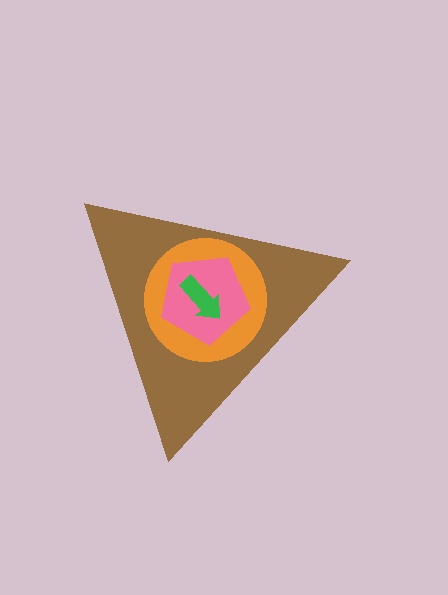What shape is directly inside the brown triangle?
The orange circle.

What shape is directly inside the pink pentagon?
The green arrow.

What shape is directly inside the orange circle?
The pink pentagon.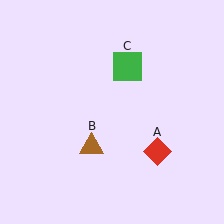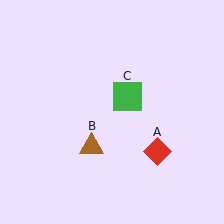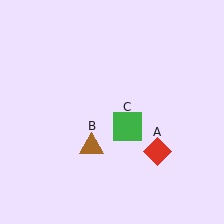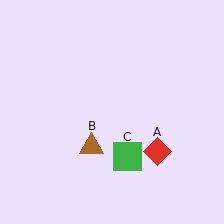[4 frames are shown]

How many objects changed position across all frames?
1 object changed position: green square (object C).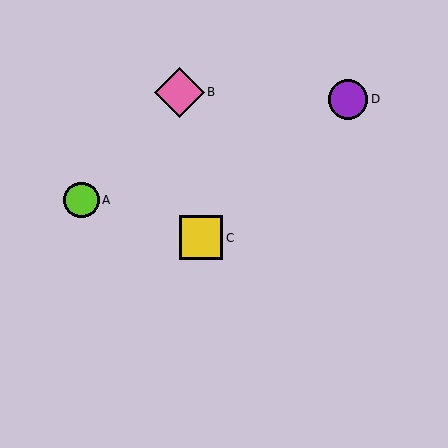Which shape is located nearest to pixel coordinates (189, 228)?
The yellow square (labeled C) at (201, 238) is nearest to that location.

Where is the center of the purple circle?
The center of the purple circle is at (348, 99).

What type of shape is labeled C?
Shape C is a yellow square.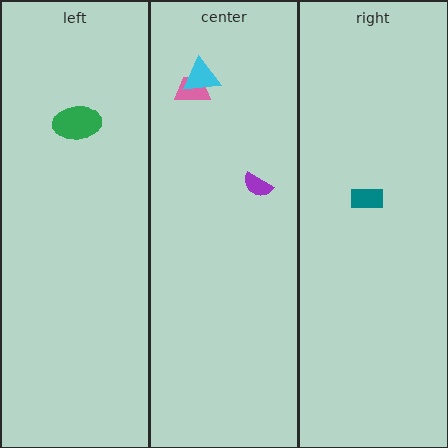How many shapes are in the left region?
1.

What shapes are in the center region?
The purple semicircle, the pink trapezoid, the cyan triangle.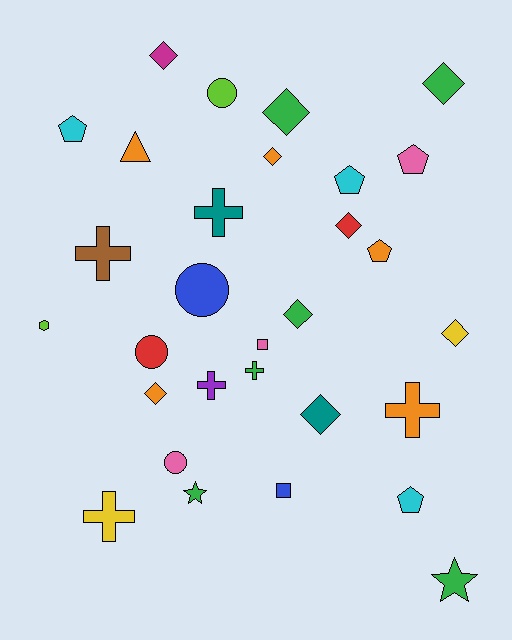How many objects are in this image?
There are 30 objects.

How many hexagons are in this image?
There is 1 hexagon.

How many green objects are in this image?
There are 6 green objects.